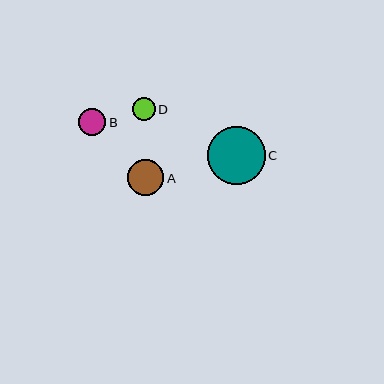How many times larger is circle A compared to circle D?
Circle A is approximately 1.6 times the size of circle D.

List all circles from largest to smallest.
From largest to smallest: C, A, B, D.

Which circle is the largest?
Circle C is the largest with a size of approximately 58 pixels.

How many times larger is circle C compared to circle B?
Circle C is approximately 2.1 times the size of circle B.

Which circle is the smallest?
Circle D is the smallest with a size of approximately 23 pixels.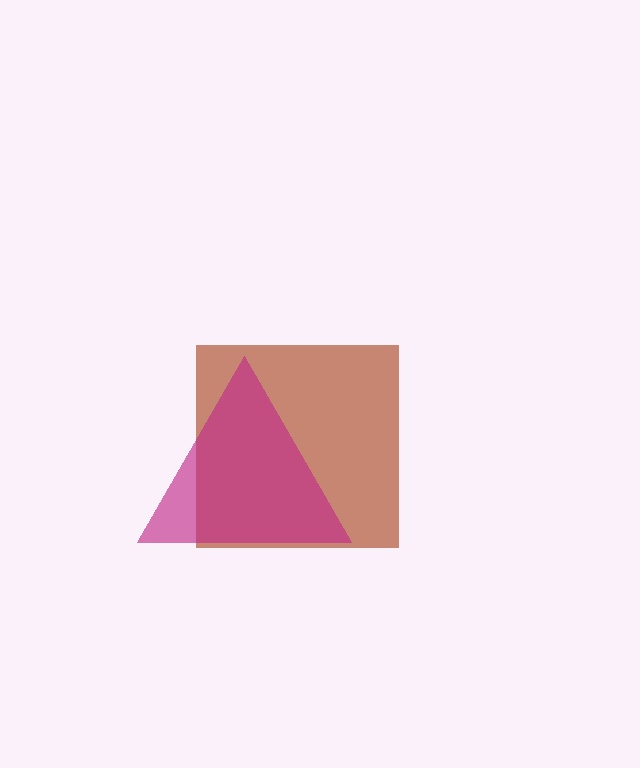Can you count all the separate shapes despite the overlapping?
Yes, there are 2 separate shapes.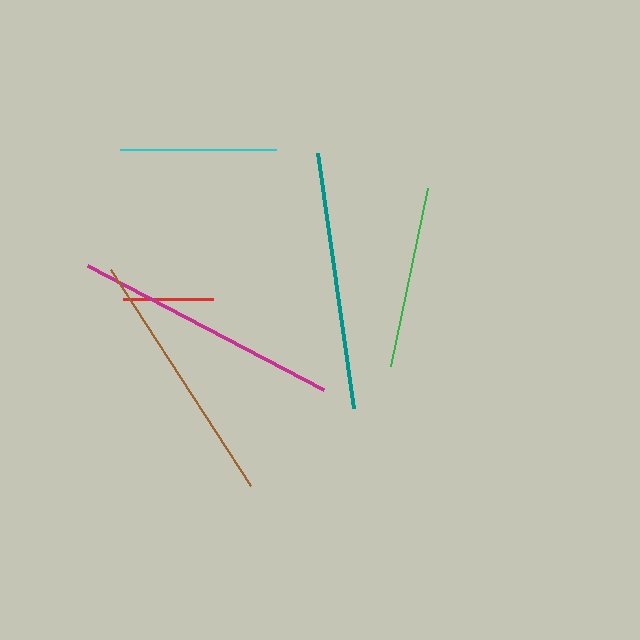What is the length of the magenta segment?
The magenta segment is approximately 267 pixels long.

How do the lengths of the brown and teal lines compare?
The brown and teal lines are approximately the same length.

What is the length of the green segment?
The green segment is approximately 182 pixels long.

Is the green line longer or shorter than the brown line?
The brown line is longer than the green line.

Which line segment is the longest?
The magenta line is the longest at approximately 267 pixels.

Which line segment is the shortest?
The red line is the shortest at approximately 91 pixels.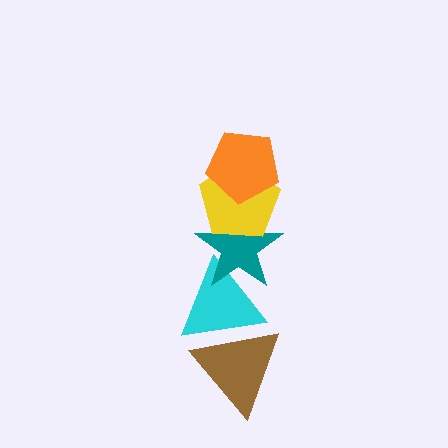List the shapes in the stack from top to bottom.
From top to bottom: the orange pentagon, the yellow pentagon, the teal star, the cyan triangle, the brown triangle.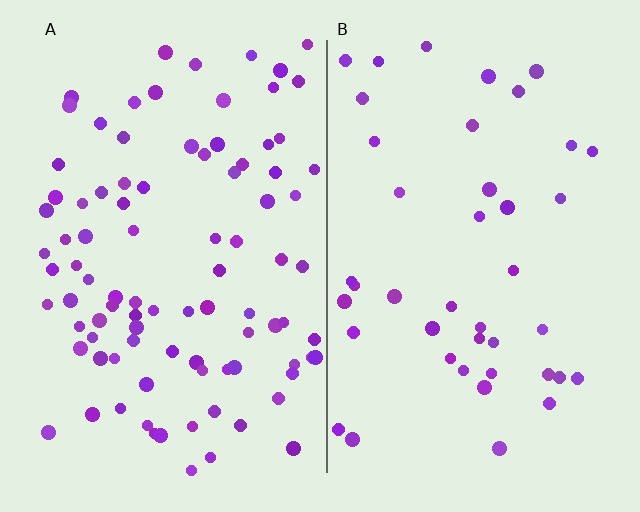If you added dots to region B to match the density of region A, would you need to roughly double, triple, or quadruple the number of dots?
Approximately double.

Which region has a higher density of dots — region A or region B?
A (the left).